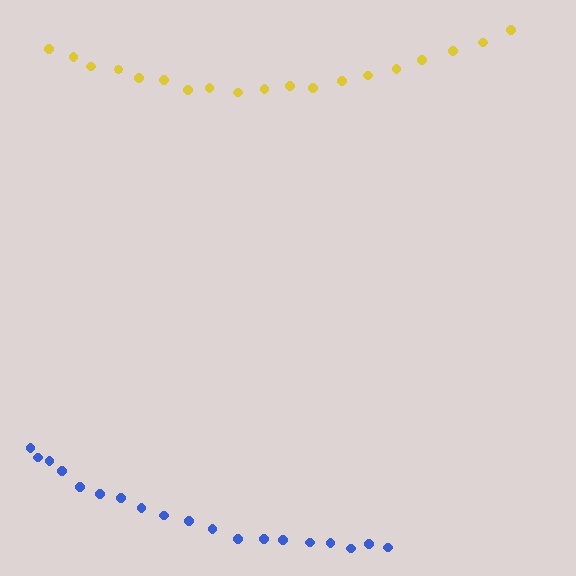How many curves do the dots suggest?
There are 2 distinct paths.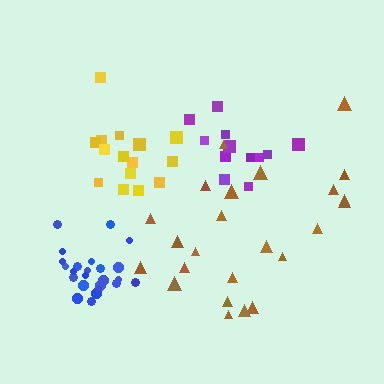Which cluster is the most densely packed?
Blue.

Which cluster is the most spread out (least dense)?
Brown.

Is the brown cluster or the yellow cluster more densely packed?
Yellow.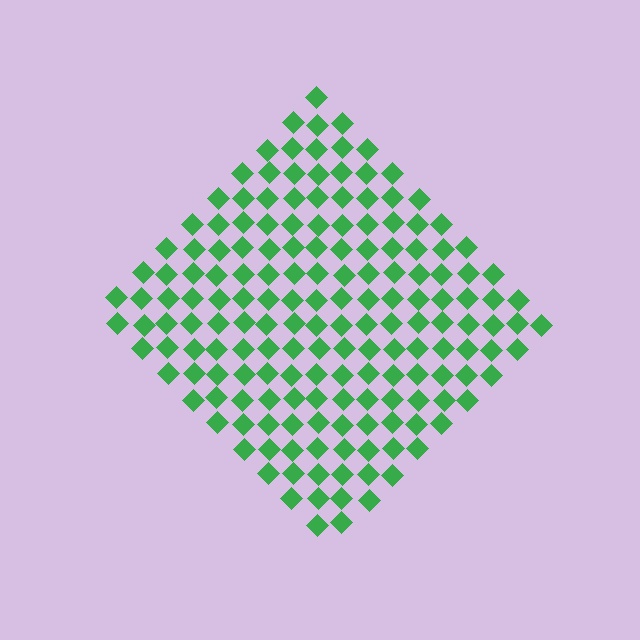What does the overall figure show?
The overall figure shows a diamond.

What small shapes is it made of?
It is made of small diamonds.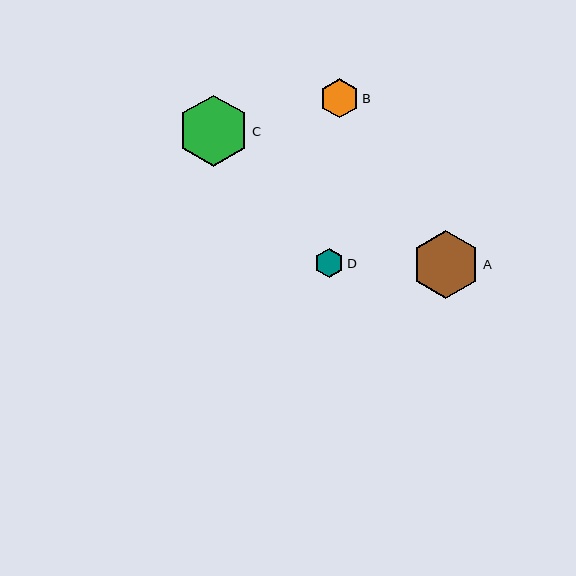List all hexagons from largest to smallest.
From largest to smallest: C, A, B, D.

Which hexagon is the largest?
Hexagon C is the largest with a size of approximately 71 pixels.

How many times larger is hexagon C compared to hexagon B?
Hexagon C is approximately 1.8 times the size of hexagon B.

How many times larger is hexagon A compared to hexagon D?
Hexagon A is approximately 2.3 times the size of hexagon D.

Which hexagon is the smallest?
Hexagon D is the smallest with a size of approximately 29 pixels.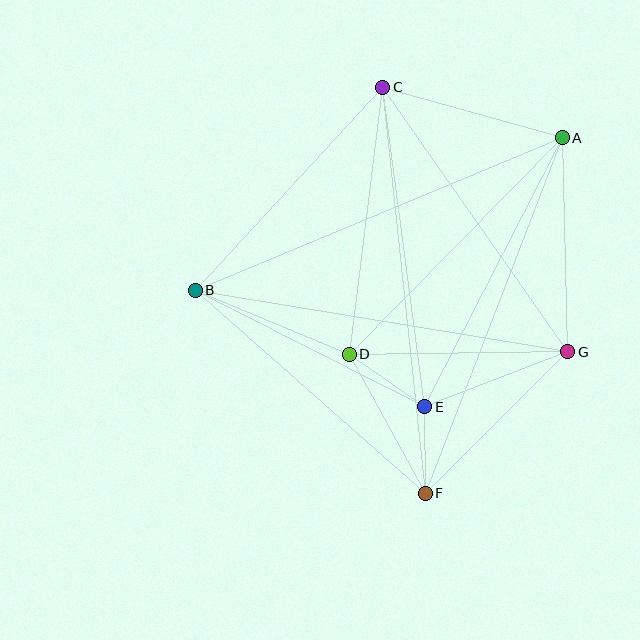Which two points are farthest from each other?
Points C and F are farthest from each other.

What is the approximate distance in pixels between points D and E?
The distance between D and E is approximately 92 pixels.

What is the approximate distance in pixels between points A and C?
The distance between A and C is approximately 187 pixels.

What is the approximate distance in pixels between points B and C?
The distance between B and C is approximately 276 pixels.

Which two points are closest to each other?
Points E and F are closest to each other.